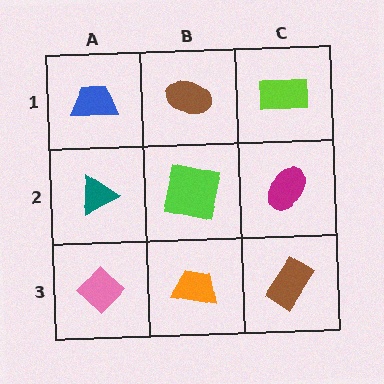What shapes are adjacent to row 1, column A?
A teal triangle (row 2, column A), a brown ellipse (row 1, column B).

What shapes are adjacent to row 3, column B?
A lime square (row 2, column B), a pink diamond (row 3, column A), a brown rectangle (row 3, column C).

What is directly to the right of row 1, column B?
A lime rectangle.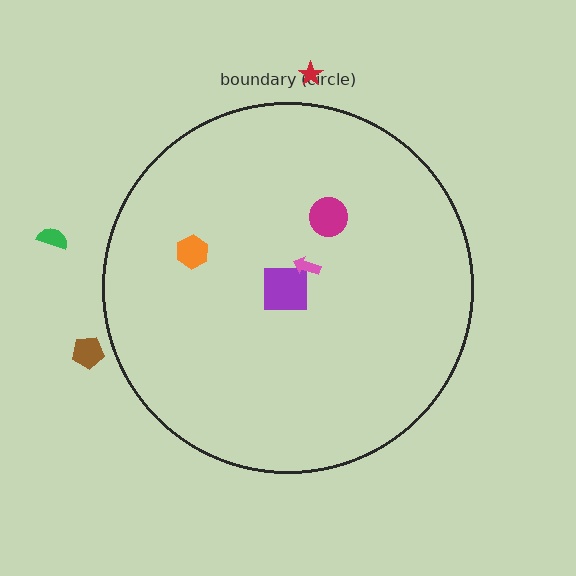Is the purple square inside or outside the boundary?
Inside.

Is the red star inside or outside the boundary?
Outside.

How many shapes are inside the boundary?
4 inside, 3 outside.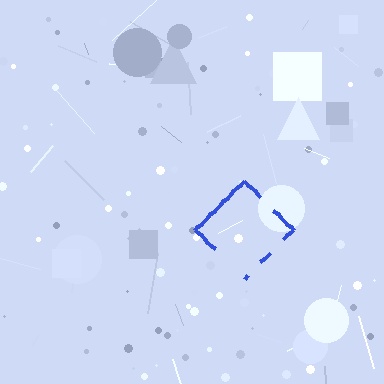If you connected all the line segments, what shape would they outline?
They would outline a diamond.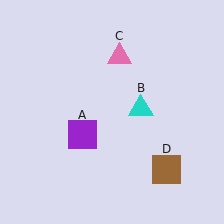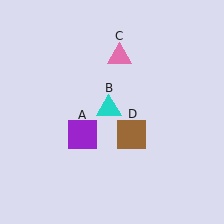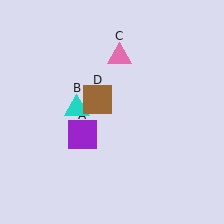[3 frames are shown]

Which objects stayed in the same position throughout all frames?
Purple square (object A) and pink triangle (object C) remained stationary.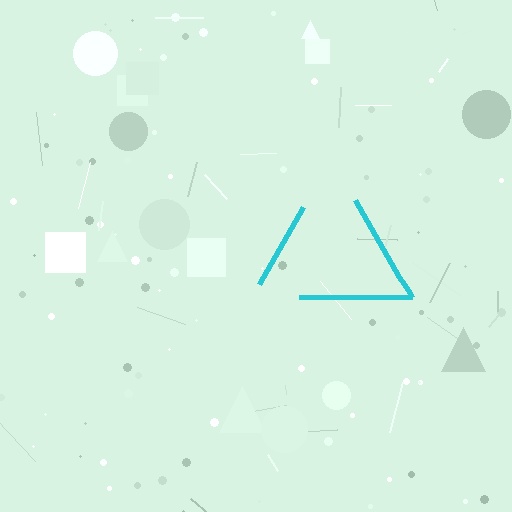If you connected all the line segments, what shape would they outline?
They would outline a triangle.